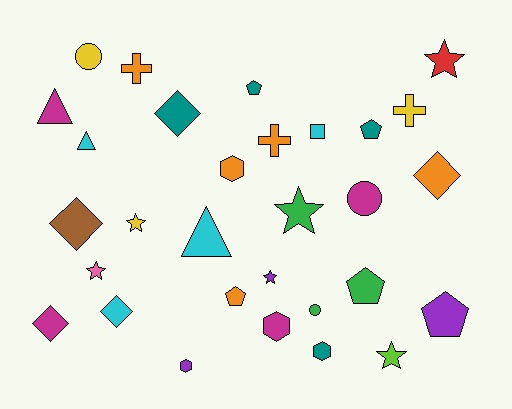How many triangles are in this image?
There are 3 triangles.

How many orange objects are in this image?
There are 5 orange objects.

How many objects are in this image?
There are 30 objects.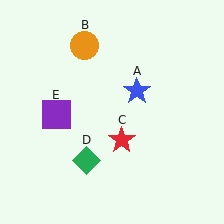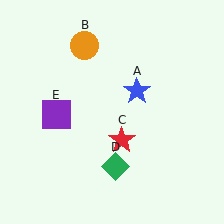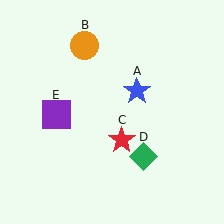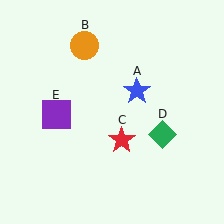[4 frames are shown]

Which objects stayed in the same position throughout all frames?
Blue star (object A) and orange circle (object B) and red star (object C) and purple square (object E) remained stationary.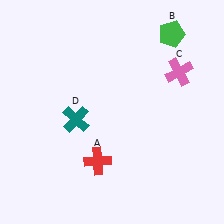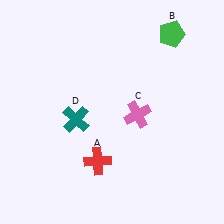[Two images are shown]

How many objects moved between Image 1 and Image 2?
1 object moved between the two images.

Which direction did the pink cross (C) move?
The pink cross (C) moved down.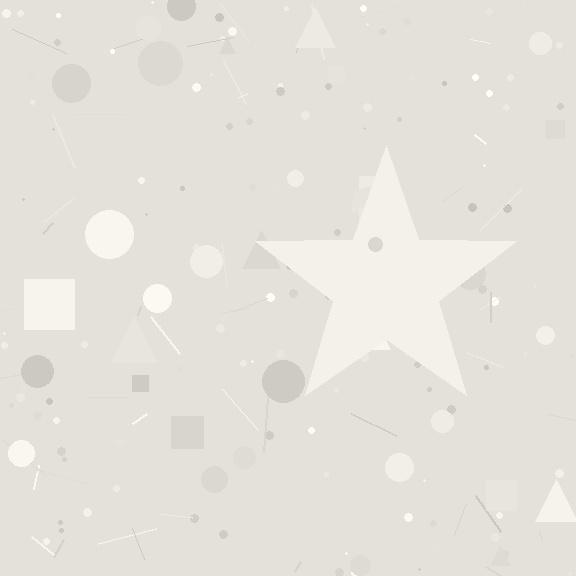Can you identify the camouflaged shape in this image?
The camouflaged shape is a star.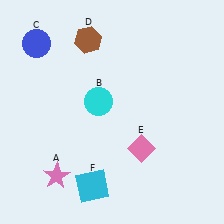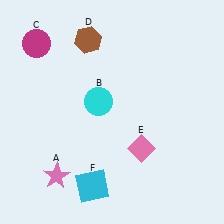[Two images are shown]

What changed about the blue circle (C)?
In Image 1, C is blue. In Image 2, it changed to magenta.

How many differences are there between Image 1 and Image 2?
There is 1 difference between the two images.